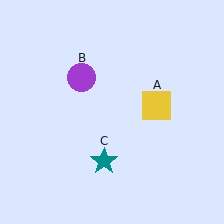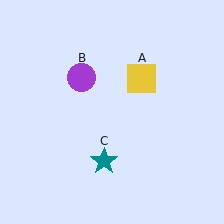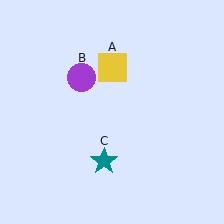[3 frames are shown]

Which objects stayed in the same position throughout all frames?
Purple circle (object B) and teal star (object C) remained stationary.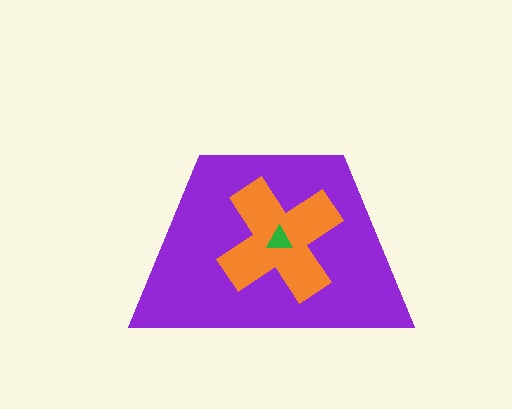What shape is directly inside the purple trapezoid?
The orange cross.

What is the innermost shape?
The green triangle.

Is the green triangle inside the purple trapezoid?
Yes.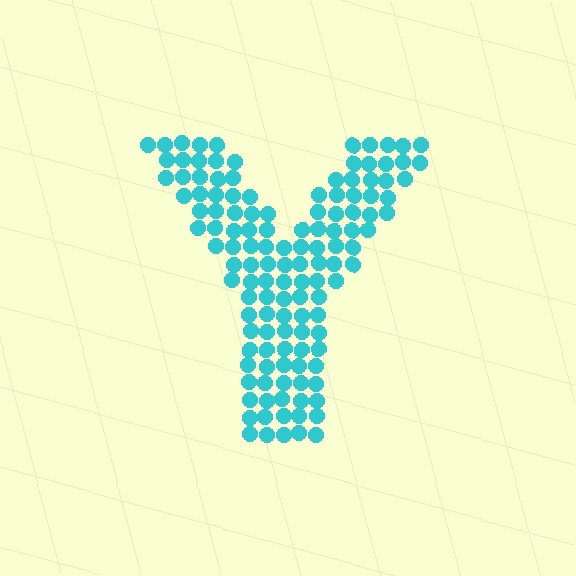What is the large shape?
The large shape is the letter Y.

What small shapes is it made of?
It is made of small circles.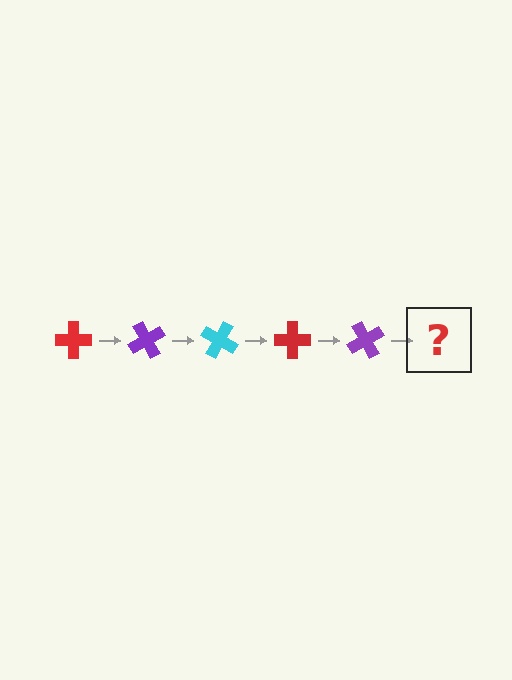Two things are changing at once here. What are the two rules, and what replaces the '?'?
The two rules are that it rotates 60 degrees each step and the color cycles through red, purple, and cyan. The '?' should be a cyan cross, rotated 300 degrees from the start.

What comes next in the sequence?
The next element should be a cyan cross, rotated 300 degrees from the start.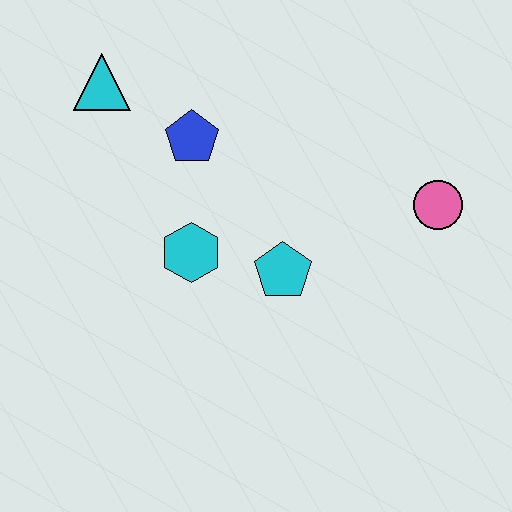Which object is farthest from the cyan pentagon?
The cyan triangle is farthest from the cyan pentagon.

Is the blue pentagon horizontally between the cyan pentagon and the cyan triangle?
Yes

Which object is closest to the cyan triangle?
The blue pentagon is closest to the cyan triangle.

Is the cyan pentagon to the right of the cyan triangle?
Yes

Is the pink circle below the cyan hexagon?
No